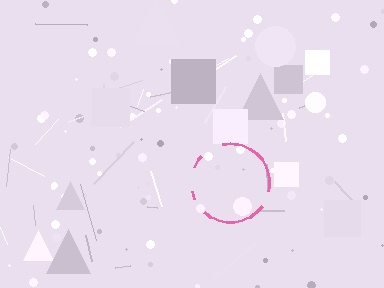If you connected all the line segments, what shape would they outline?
They would outline a circle.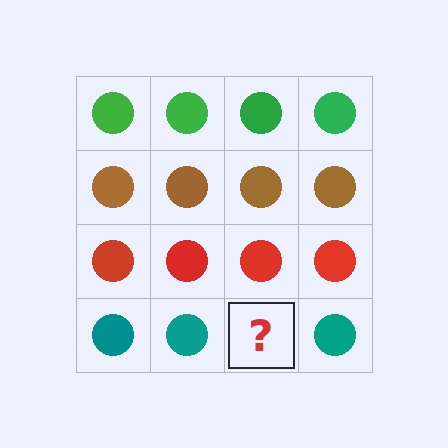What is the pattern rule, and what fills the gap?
The rule is that each row has a consistent color. The gap should be filled with a teal circle.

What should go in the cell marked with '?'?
The missing cell should contain a teal circle.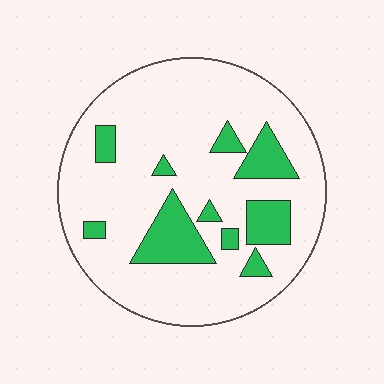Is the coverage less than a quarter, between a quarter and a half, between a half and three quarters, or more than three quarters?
Less than a quarter.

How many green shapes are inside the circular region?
10.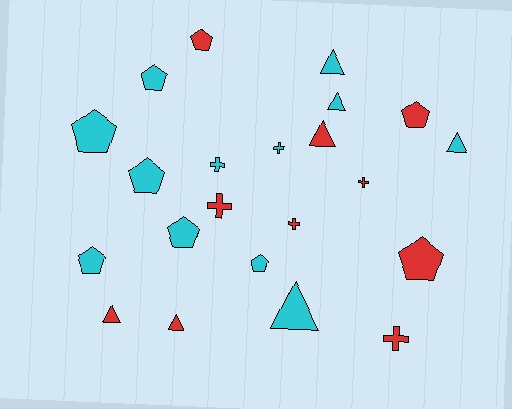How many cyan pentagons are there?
There are 6 cyan pentagons.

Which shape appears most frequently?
Pentagon, with 9 objects.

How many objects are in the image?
There are 22 objects.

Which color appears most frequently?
Cyan, with 12 objects.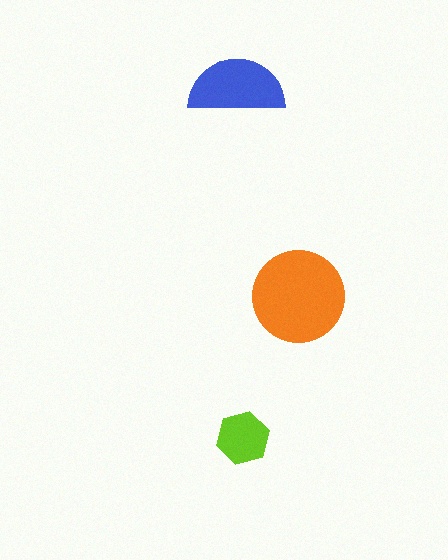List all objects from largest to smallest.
The orange circle, the blue semicircle, the lime hexagon.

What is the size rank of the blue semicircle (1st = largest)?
2nd.